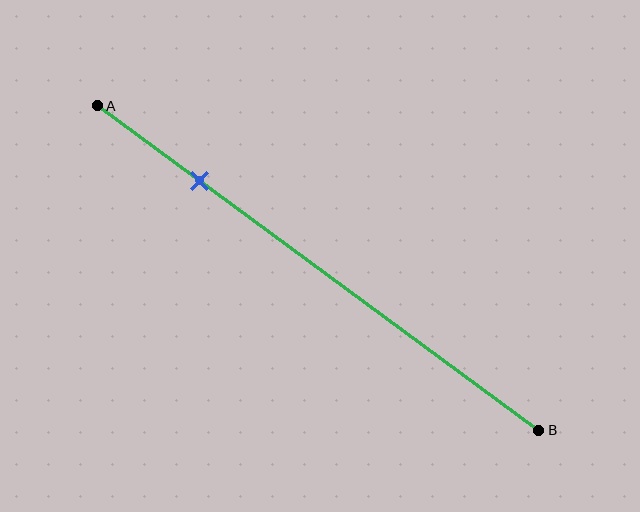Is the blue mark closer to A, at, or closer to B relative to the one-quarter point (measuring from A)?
The blue mark is approximately at the one-quarter point of segment AB.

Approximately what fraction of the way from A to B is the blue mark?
The blue mark is approximately 25% of the way from A to B.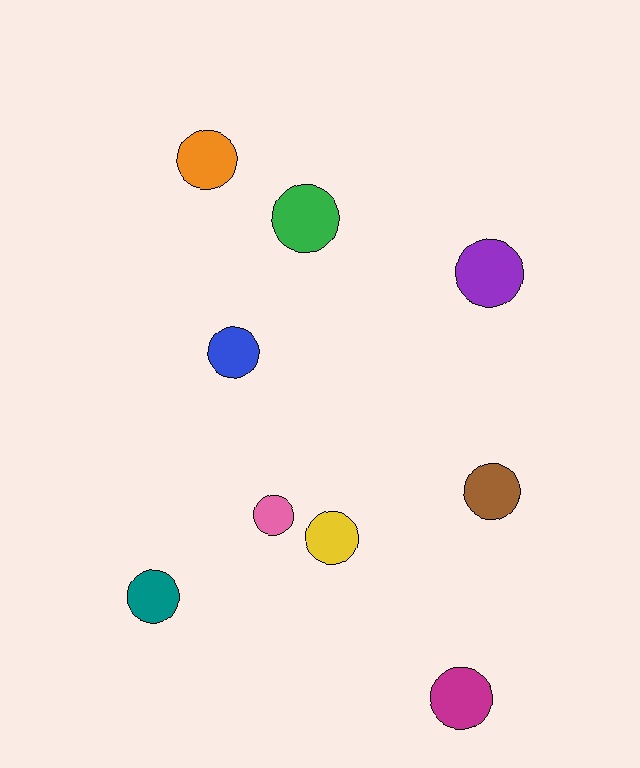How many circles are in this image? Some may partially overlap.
There are 9 circles.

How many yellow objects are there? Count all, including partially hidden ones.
There is 1 yellow object.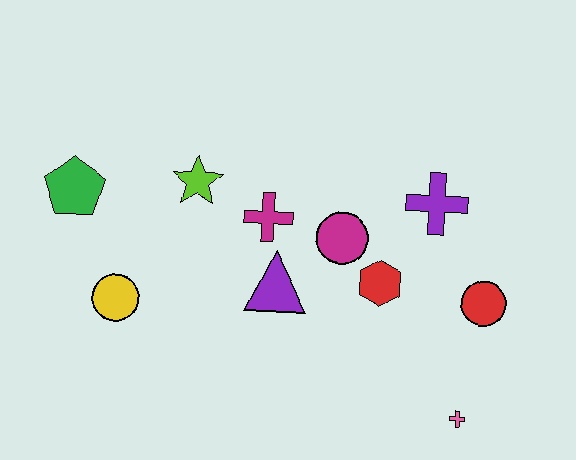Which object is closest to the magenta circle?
The red hexagon is closest to the magenta circle.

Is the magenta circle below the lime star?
Yes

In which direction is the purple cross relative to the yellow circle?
The purple cross is to the right of the yellow circle.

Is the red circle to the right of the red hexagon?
Yes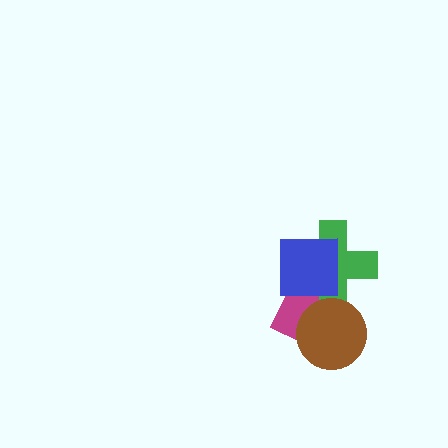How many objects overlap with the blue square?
2 objects overlap with the blue square.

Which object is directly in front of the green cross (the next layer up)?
The brown circle is directly in front of the green cross.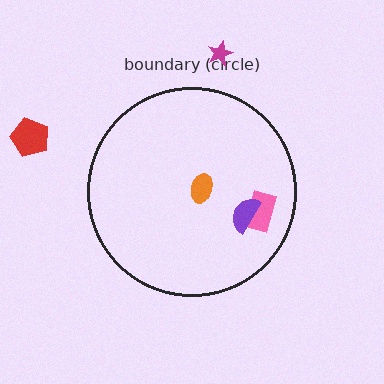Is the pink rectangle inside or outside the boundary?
Inside.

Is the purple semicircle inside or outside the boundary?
Inside.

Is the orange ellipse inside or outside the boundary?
Inside.